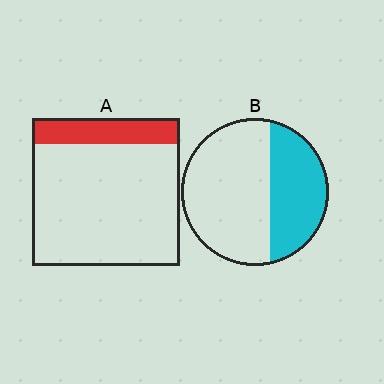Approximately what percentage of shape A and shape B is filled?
A is approximately 20% and B is approximately 35%.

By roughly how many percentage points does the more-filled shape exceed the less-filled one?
By roughly 20 percentage points (B over A).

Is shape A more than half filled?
No.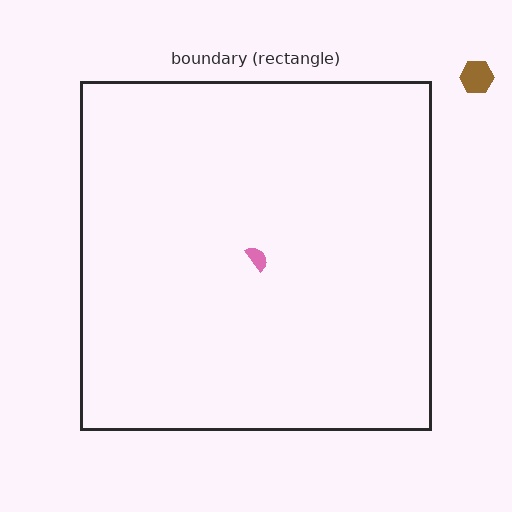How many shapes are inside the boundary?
1 inside, 1 outside.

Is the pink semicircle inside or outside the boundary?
Inside.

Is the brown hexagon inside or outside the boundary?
Outside.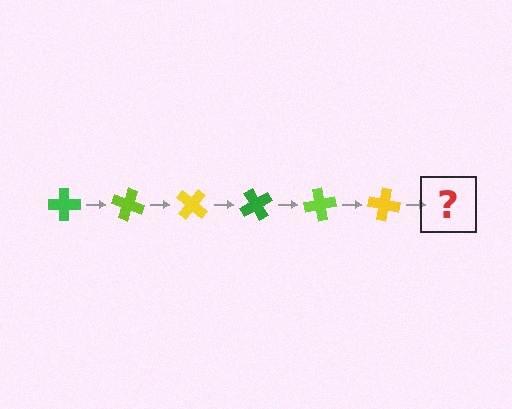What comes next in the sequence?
The next element should be a green cross, rotated 120 degrees from the start.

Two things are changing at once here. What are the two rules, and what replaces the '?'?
The two rules are that it rotates 20 degrees each step and the color cycles through green, lime, and yellow. The '?' should be a green cross, rotated 120 degrees from the start.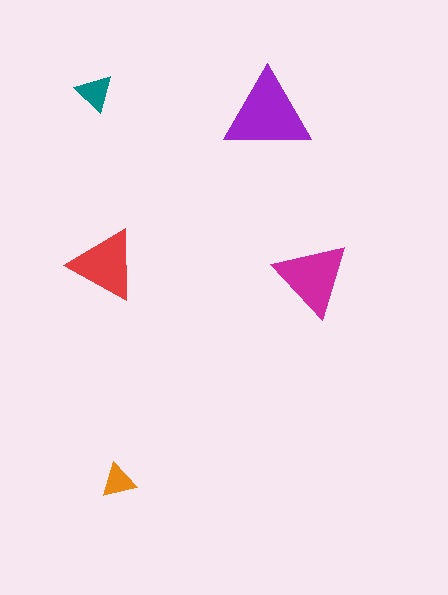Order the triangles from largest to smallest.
the purple one, the magenta one, the red one, the teal one, the orange one.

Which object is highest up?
The teal triangle is topmost.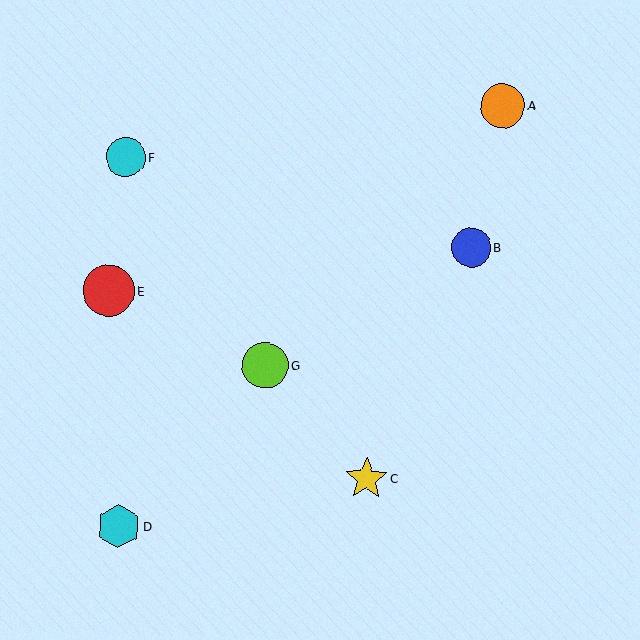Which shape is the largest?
The red circle (labeled E) is the largest.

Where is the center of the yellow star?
The center of the yellow star is at (366, 479).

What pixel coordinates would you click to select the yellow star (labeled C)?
Click at (366, 479) to select the yellow star C.